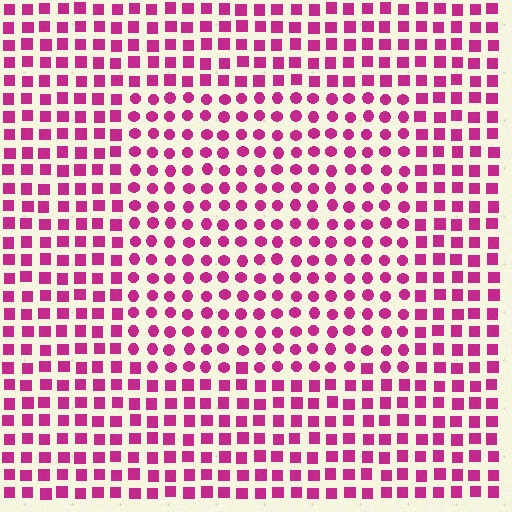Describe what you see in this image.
The image is filled with small magenta elements arranged in a uniform grid. A rectangle-shaped region contains circles, while the surrounding area contains squares. The boundary is defined purely by the change in element shape.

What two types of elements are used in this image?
The image uses circles inside the rectangle region and squares outside it.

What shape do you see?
I see a rectangle.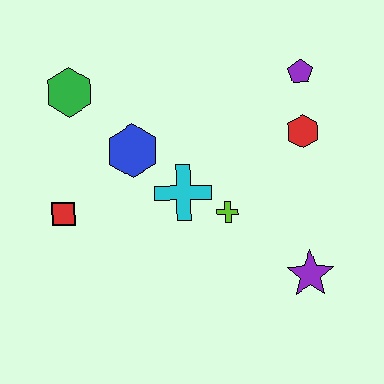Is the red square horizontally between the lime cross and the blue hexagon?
No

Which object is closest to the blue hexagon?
The cyan cross is closest to the blue hexagon.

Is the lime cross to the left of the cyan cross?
No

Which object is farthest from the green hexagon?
The purple star is farthest from the green hexagon.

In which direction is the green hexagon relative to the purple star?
The green hexagon is to the left of the purple star.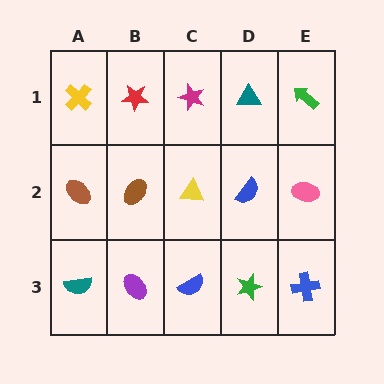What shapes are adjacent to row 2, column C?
A magenta star (row 1, column C), a blue semicircle (row 3, column C), a brown ellipse (row 2, column B), a blue semicircle (row 2, column D).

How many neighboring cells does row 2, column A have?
3.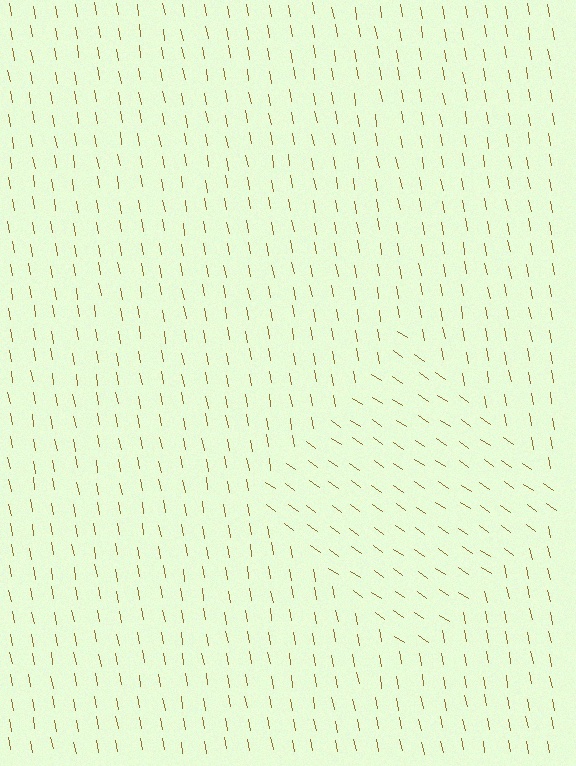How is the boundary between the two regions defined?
The boundary is defined purely by a change in line orientation (approximately 45 degrees difference). All lines are the same color and thickness.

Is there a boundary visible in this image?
Yes, there is a texture boundary formed by a change in line orientation.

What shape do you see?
I see a diamond.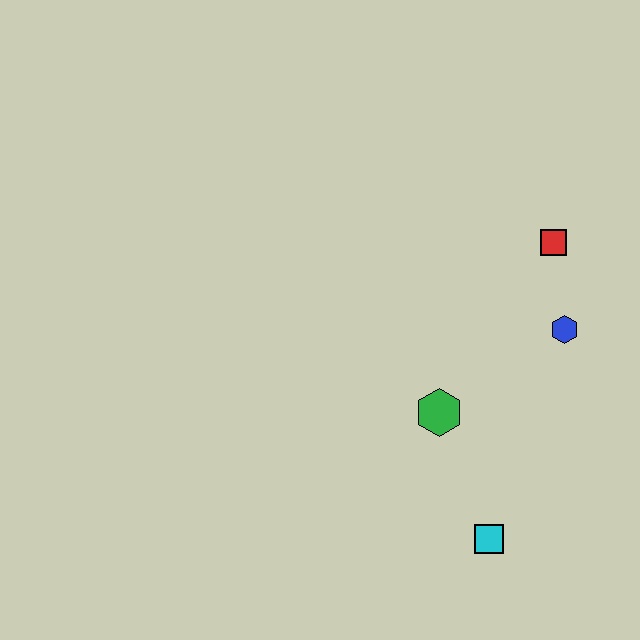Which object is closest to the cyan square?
The green hexagon is closest to the cyan square.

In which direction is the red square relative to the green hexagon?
The red square is above the green hexagon.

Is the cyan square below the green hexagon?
Yes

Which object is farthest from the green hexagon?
The red square is farthest from the green hexagon.